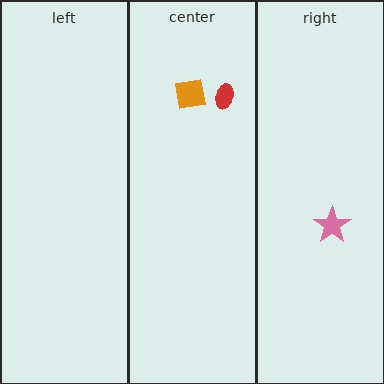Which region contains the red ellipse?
The center region.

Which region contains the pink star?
The right region.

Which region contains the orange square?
The center region.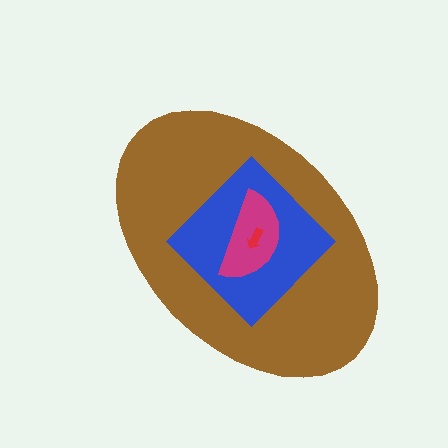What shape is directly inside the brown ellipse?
The blue diamond.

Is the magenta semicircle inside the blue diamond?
Yes.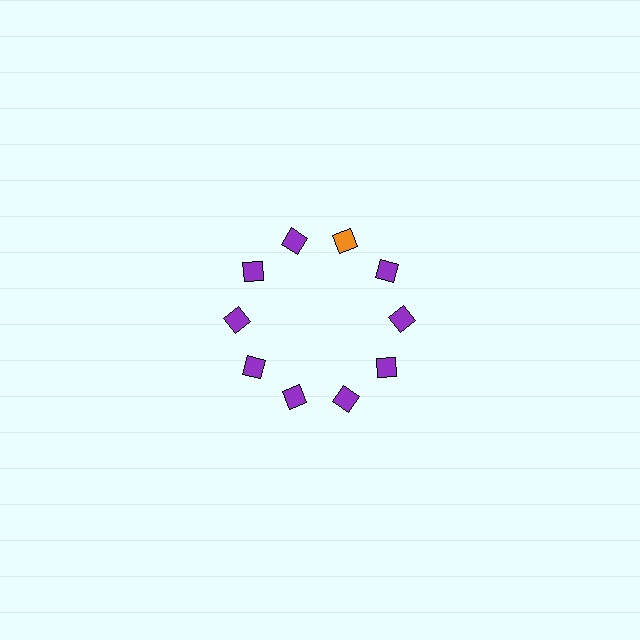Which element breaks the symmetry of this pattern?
The orange diamond at roughly the 1 o'clock position breaks the symmetry. All other shapes are purple diamonds.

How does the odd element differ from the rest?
It has a different color: orange instead of purple.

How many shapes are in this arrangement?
There are 10 shapes arranged in a ring pattern.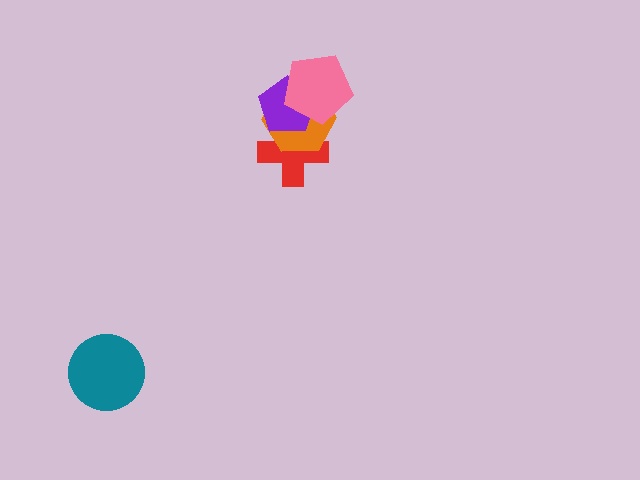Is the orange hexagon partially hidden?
Yes, it is partially covered by another shape.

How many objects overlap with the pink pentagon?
2 objects overlap with the pink pentagon.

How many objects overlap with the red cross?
2 objects overlap with the red cross.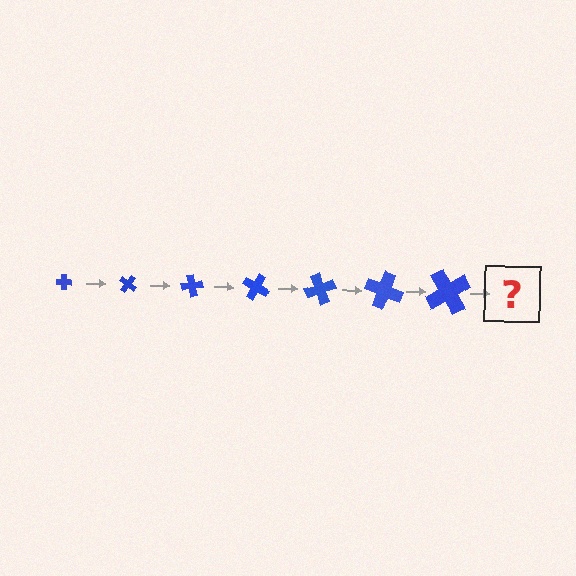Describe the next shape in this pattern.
It should be a cross, larger than the previous one and rotated 280 degrees from the start.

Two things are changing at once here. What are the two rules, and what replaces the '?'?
The two rules are that the cross grows larger each step and it rotates 40 degrees each step. The '?' should be a cross, larger than the previous one and rotated 280 degrees from the start.